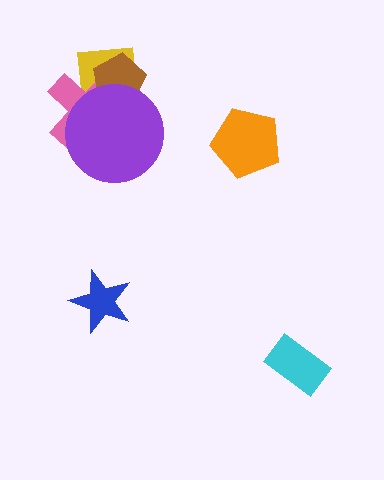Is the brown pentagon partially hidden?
Yes, it is partially covered by another shape.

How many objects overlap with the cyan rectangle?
0 objects overlap with the cyan rectangle.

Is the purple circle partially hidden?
No, no other shape covers it.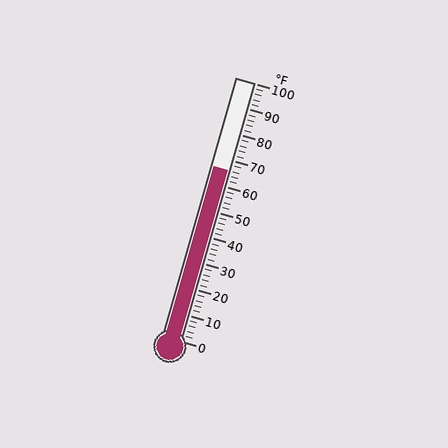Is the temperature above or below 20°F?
The temperature is above 20°F.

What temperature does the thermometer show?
The thermometer shows approximately 66°F.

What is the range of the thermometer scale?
The thermometer scale ranges from 0°F to 100°F.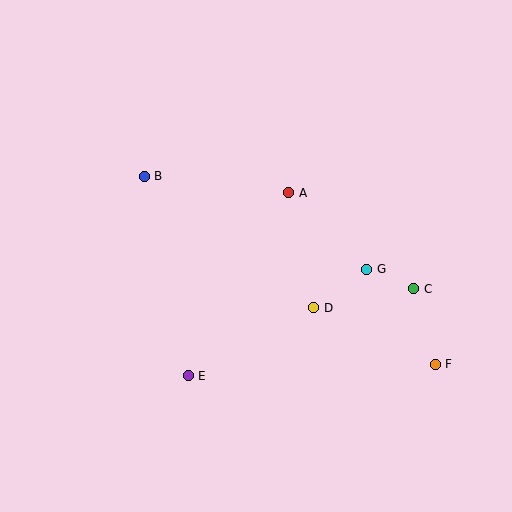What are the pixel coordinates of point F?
Point F is at (435, 364).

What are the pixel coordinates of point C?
Point C is at (414, 289).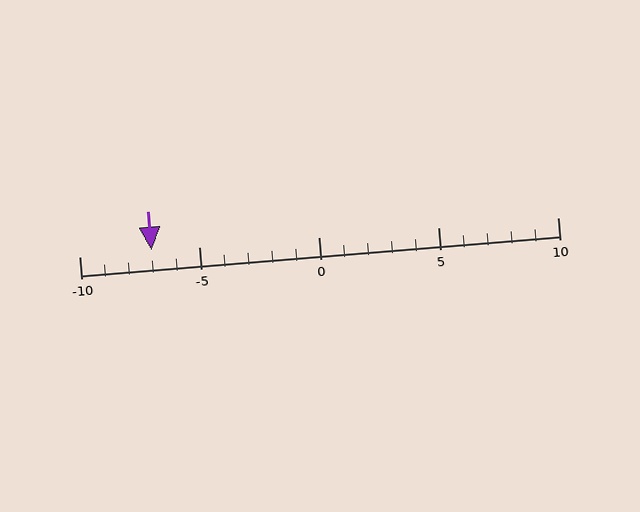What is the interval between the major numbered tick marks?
The major tick marks are spaced 5 units apart.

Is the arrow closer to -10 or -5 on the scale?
The arrow is closer to -5.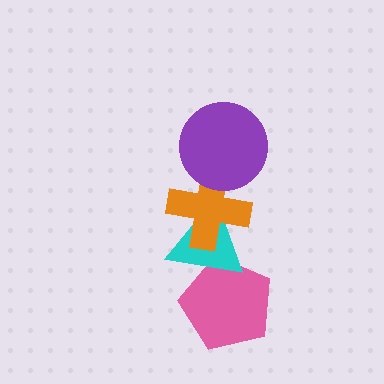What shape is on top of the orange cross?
The purple circle is on top of the orange cross.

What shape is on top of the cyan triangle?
The orange cross is on top of the cyan triangle.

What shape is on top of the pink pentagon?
The cyan triangle is on top of the pink pentagon.